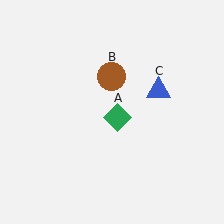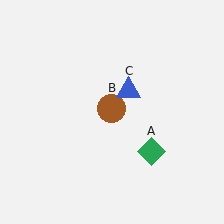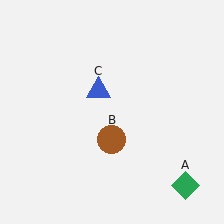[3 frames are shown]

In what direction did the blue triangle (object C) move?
The blue triangle (object C) moved left.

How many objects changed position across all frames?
3 objects changed position: green diamond (object A), brown circle (object B), blue triangle (object C).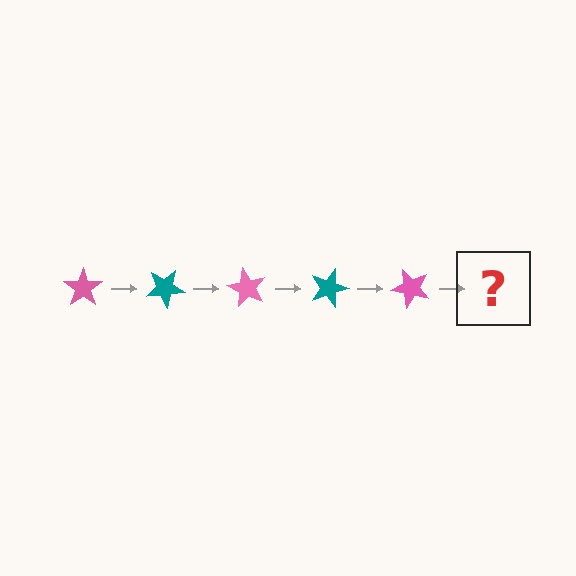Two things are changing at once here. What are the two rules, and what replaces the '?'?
The two rules are that it rotates 30 degrees each step and the color cycles through pink and teal. The '?' should be a teal star, rotated 150 degrees from the start.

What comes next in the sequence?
The next element should be a teal star, rotated 150 degrees from the start.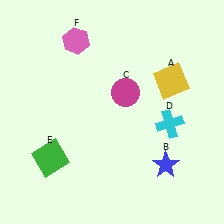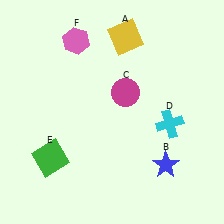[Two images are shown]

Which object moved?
The yellow square (A) moved left.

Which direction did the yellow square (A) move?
The yellow square (A) moved left.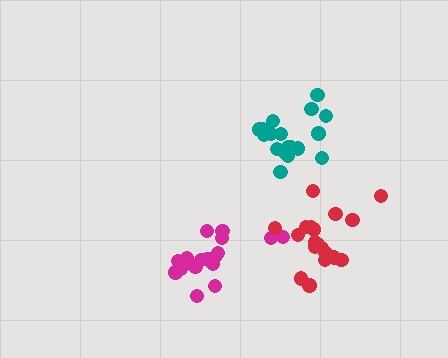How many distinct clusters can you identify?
There are 3 distinct clusters.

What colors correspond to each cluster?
The clusters are colored: magenta, red, teal.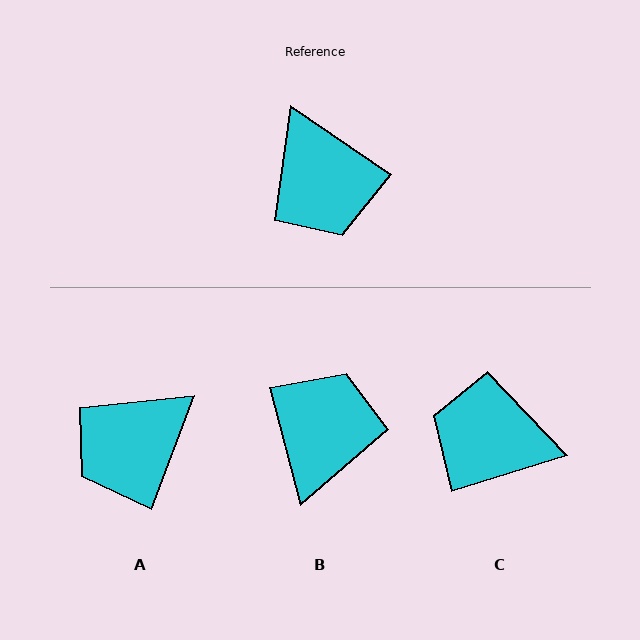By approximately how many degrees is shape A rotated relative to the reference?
Approximately 76 degrees clockwise.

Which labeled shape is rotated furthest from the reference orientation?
B, about 139 degrees away.